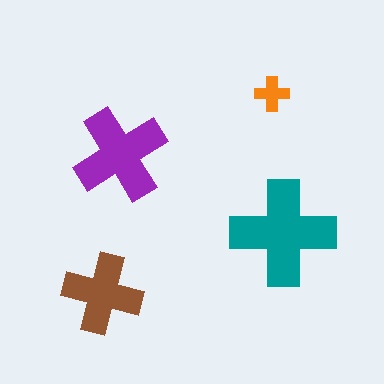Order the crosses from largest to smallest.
the teal one, the purple one, the brown one, the orange one.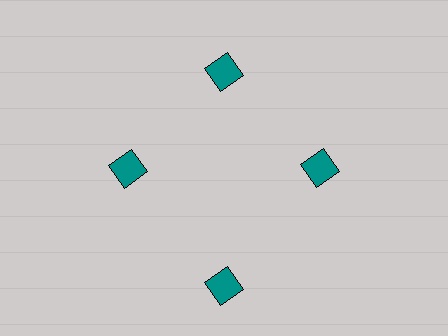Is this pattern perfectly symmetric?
No. The 4 teal diamonds are arranged in a ring, but one element near the 6 o'clock position is pushed outward from the center, breaking the 4-fold rotational symmetry.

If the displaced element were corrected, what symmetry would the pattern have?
It would have 4-fold rotational symmetry — the pattern would map onto itself every 90 degrees.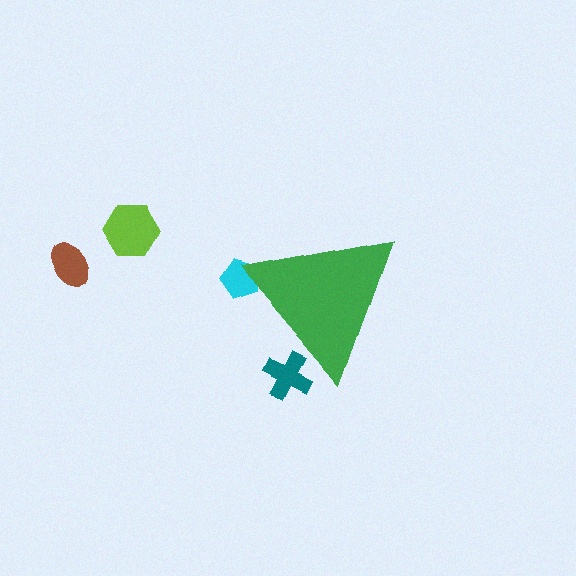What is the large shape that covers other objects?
A green triangle.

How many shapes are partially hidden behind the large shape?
2 shapes are partially hidden.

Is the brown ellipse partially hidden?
No, the brown ellipse is fully visible.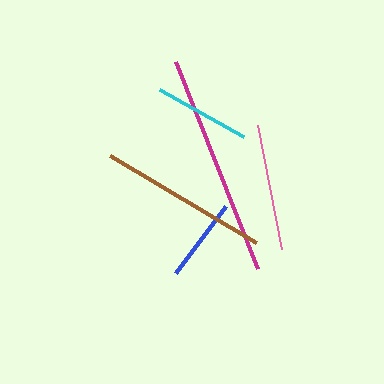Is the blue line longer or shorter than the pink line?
The pink line is longer than the blue line.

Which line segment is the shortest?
The blue line is the shortest at approximately 83 pixels.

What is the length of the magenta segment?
The magenta segment is approximately 223 pixels long.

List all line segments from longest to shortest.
From longest to shortest: magenta, brown, pink, cyan, blue.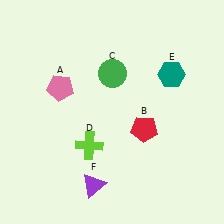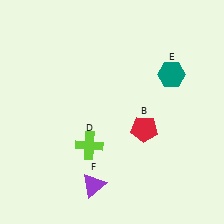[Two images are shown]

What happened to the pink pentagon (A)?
The pink pentagon (A) was removed in Image 2. It was in the top-left area of Image 1.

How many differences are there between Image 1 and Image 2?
There are 2 differences between the two images.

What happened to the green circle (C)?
The green circle (C) was removed in Image 2. It was in the top-right area of Image 1.